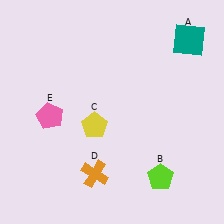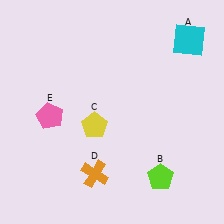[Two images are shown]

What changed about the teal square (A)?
In Image 1, A is teal. In Image 2, it changed to cyan.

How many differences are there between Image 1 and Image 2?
There is 1 difference between the two images.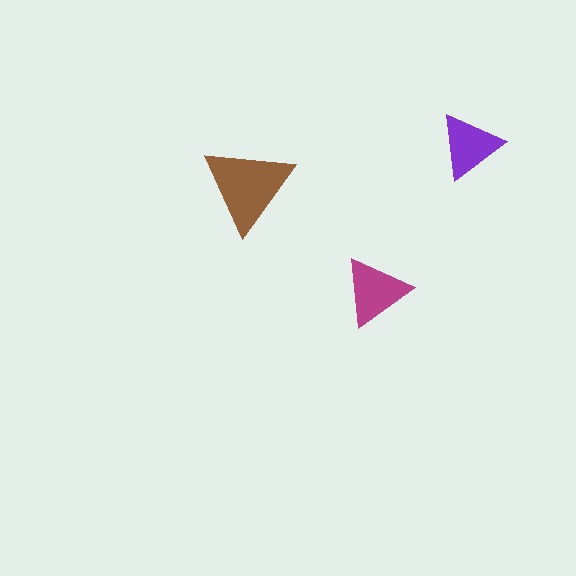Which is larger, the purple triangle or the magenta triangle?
The magenta one.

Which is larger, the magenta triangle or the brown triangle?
The brown one.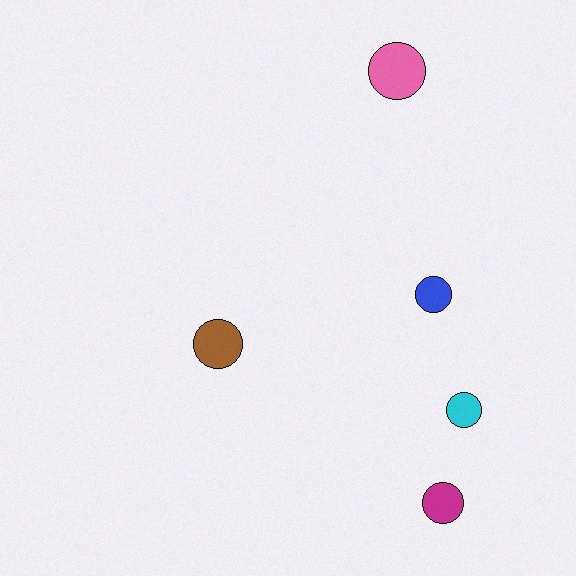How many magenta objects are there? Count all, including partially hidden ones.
There is 1 magenta object.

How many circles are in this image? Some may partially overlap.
There are 5 circles.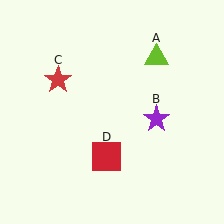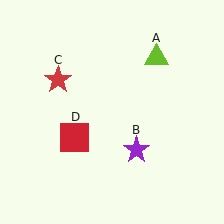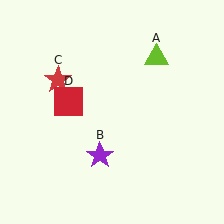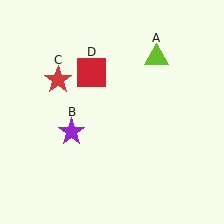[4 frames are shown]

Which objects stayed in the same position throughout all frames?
Lime triangle (object A) and red star (object C) remained stationary.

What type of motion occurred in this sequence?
The purple star (object B), red square (object D) rotated clockwise around the center of the scene.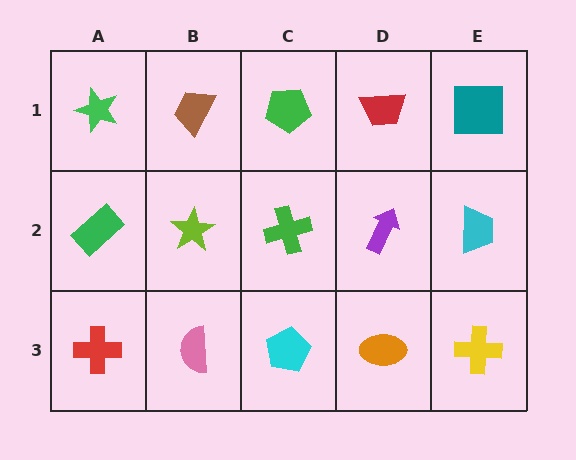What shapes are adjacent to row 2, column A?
A green star (row 1, column A), a red cross (row 3, column A), a lime star (row 2, column B).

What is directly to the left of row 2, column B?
A green rectangle.